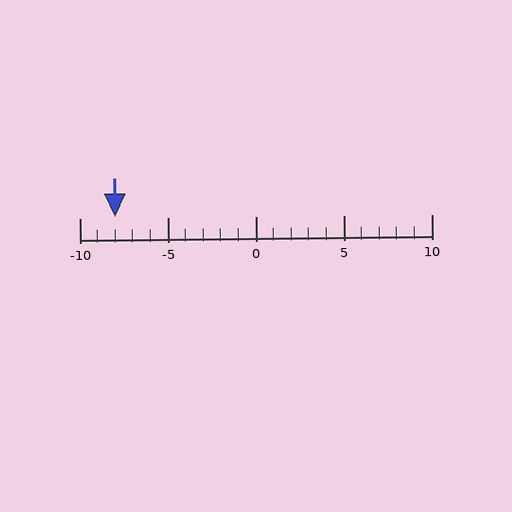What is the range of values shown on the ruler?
The ruler shows values from -10 to 10.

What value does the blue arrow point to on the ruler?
The blue arrow points to approximately -8.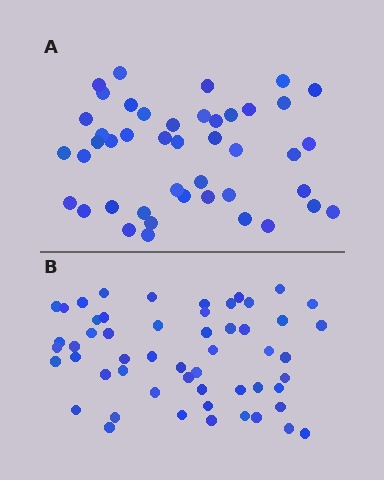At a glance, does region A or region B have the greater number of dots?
Region B (the bottom region) has more dots.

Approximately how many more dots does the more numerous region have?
Region B has roughly 10 or so more dots than region A.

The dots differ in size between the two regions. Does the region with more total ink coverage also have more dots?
No. Region A has more total ink coverage because its dots are larger, but region B actually contains more individual dots. Total area can be misleading — the number of items is what matters here.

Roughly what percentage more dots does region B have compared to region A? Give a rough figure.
About 25% more.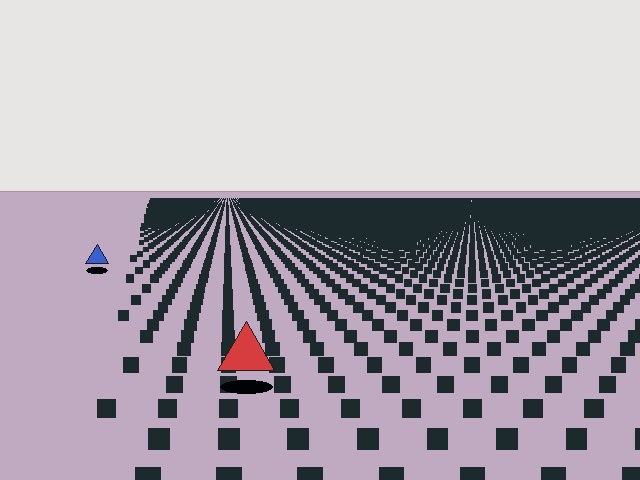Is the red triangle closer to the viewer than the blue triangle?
Yes. The red triangle is closer — you can tell from the texture gradient: the ground texture is coarser near it.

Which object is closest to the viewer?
The red triangle is closest. The texture marks near it are larger and more spread out.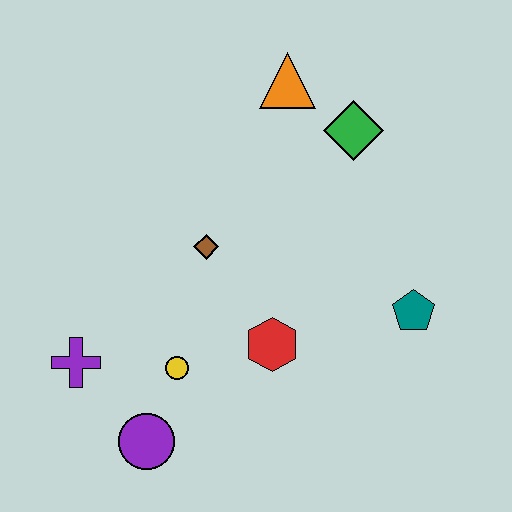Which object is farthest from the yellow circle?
The orange triangle is farthest from the yellow circle.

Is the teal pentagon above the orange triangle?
No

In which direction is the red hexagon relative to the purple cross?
The red hexagon is to the right of the purple cross.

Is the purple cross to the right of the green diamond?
No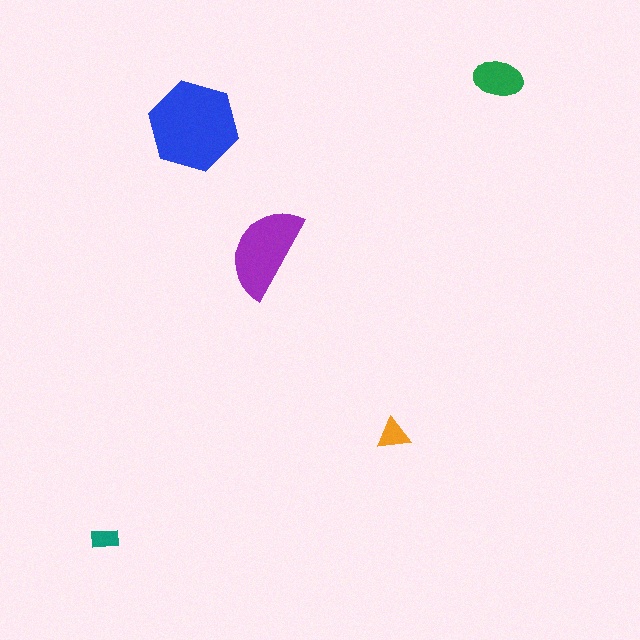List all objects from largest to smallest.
The blue hexagon, the purple semicircle, the green ellipse, the orange triangle, the teal rectangle.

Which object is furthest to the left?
The teal rectangle is leftmost.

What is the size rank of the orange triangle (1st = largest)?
4th.